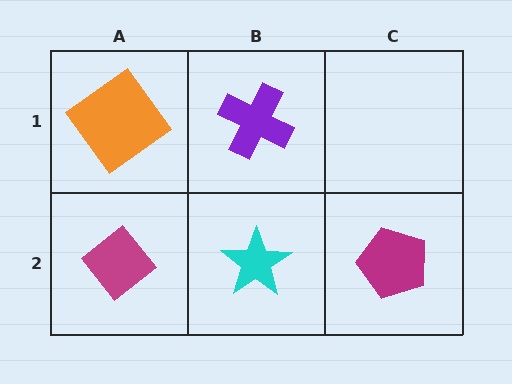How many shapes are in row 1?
2 shapes.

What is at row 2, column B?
A cyan star.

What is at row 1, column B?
A purple cross.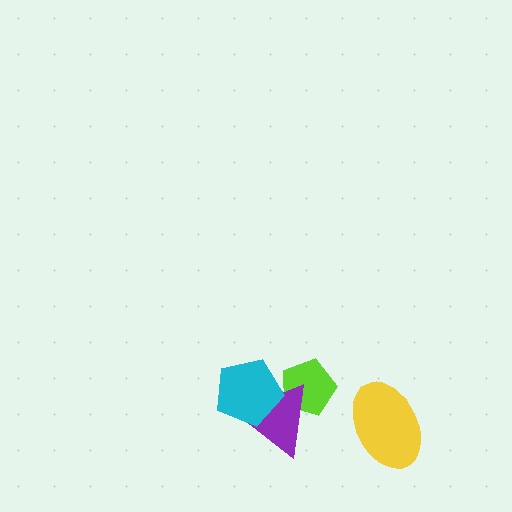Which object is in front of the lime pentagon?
The purple triangle is in front of the lime pentagon.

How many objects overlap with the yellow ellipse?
0 objects overlap with the yellow ellipse.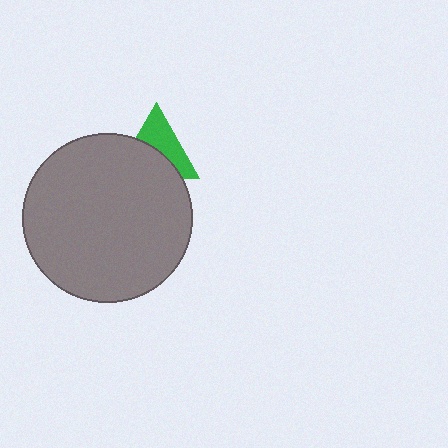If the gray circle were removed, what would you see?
You would see the complete green triangle.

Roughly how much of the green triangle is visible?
About half of it is visible (roughly 49%).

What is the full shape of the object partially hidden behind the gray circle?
The partially hidden object is a green triangle.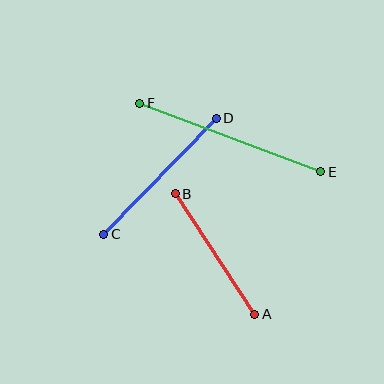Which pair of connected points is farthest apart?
Points E and F are farthest apart.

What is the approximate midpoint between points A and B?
The midpoint is at approximately (215, 254) pixels.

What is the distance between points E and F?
The distance is approximately 194 pixels.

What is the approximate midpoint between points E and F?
The midpoint is at approximately (230, 138) pixels.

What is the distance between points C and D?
The distance is approximately 162 pixels.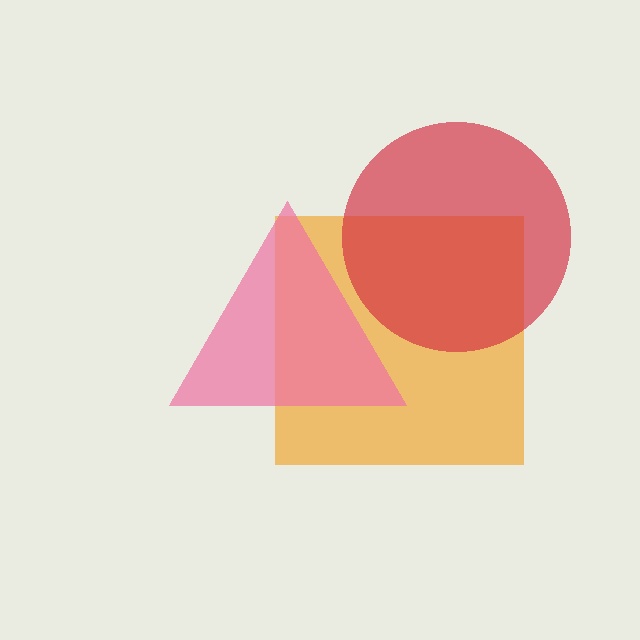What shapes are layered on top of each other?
The layered shapes are: an orange square, a red circle, a pink triangle.